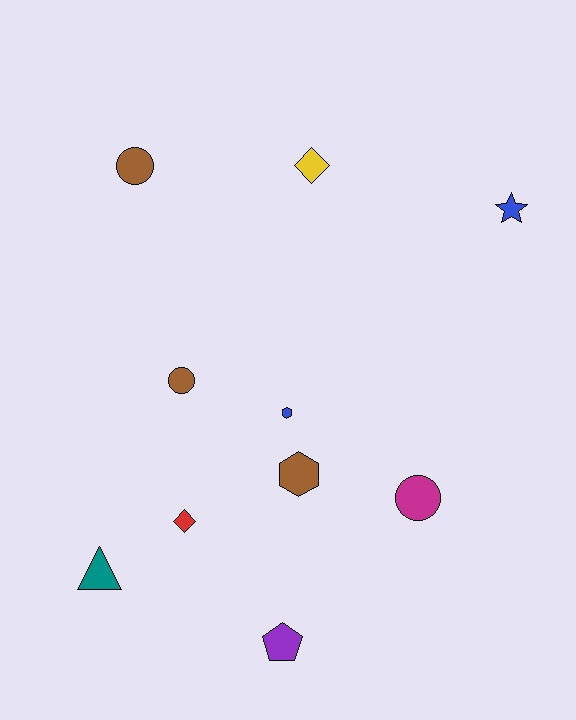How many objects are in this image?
There are 10 objects.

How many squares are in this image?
There are no squares.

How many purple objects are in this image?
There is 1 purple object.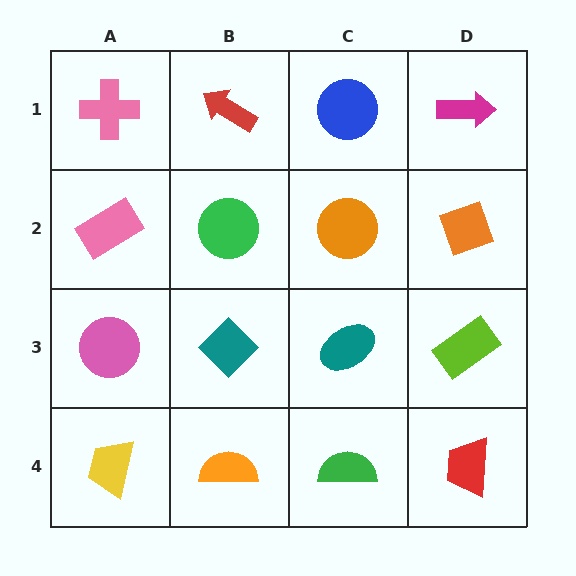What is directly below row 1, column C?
An orange circle.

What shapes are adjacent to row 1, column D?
An orange diamond (row 2, column D), a blue circle (row 1, column C).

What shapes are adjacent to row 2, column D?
A magenta arrow (row 1, column D), a lime rectangle (row 3, column D), an orange circle (row 2, column C).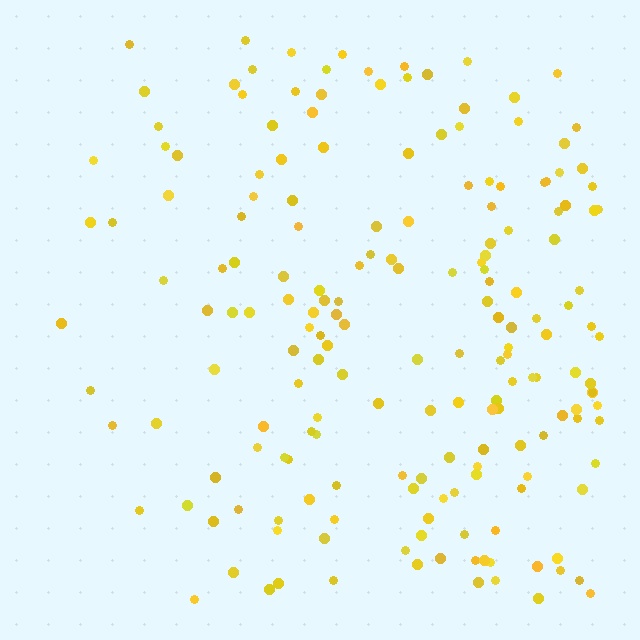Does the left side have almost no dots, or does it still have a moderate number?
Still a moderate number, just noticeably fewer than the right.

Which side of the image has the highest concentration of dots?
The right.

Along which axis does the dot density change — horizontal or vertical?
Horizontal.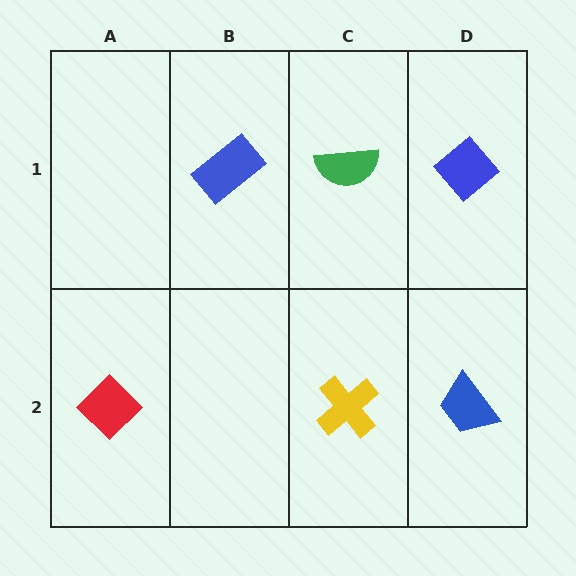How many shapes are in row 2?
3 shapes.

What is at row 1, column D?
A blue diamond.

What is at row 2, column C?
A yellow cross.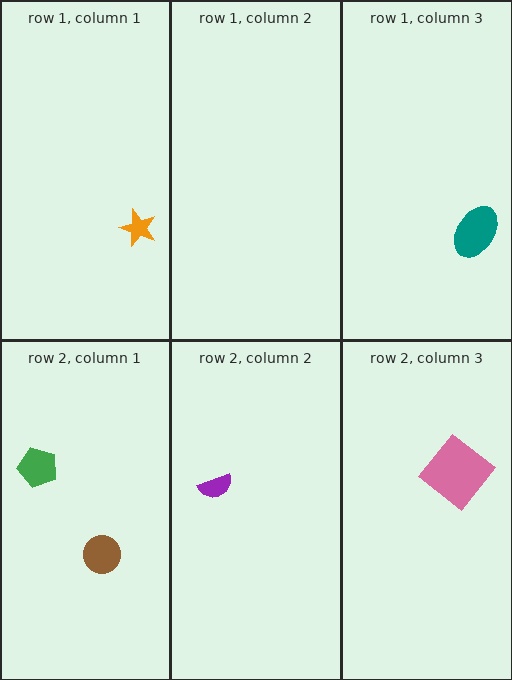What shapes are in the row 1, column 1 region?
The orange star.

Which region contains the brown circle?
The row 2, column 1 region.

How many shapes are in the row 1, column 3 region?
1.